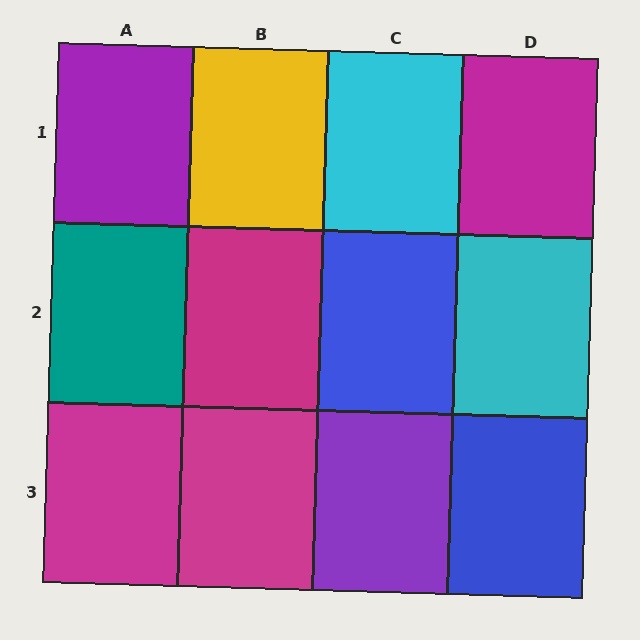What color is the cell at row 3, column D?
Blue.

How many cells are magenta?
4 cells are magenta.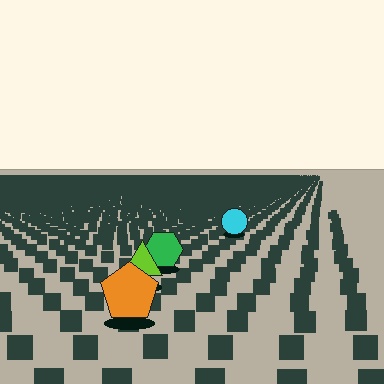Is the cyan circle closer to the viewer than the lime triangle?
No. The lime triangle is closer — you can tell from the texture gradient: the ground texture is coarser near it.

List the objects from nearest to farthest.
From nearest to farthest: the orange pentagon, the lime triangle, the green hexagon, the cyan circle.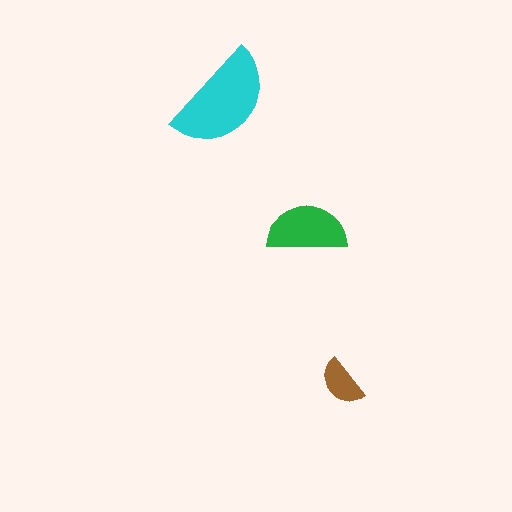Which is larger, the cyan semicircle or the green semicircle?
The cyan one.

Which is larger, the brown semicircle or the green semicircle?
The green one.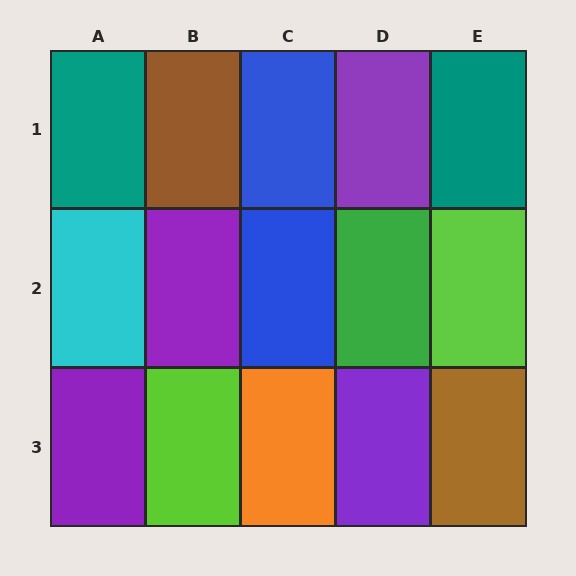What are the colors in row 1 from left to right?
Teal, brown, blue, purple, teal.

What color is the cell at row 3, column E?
Brown.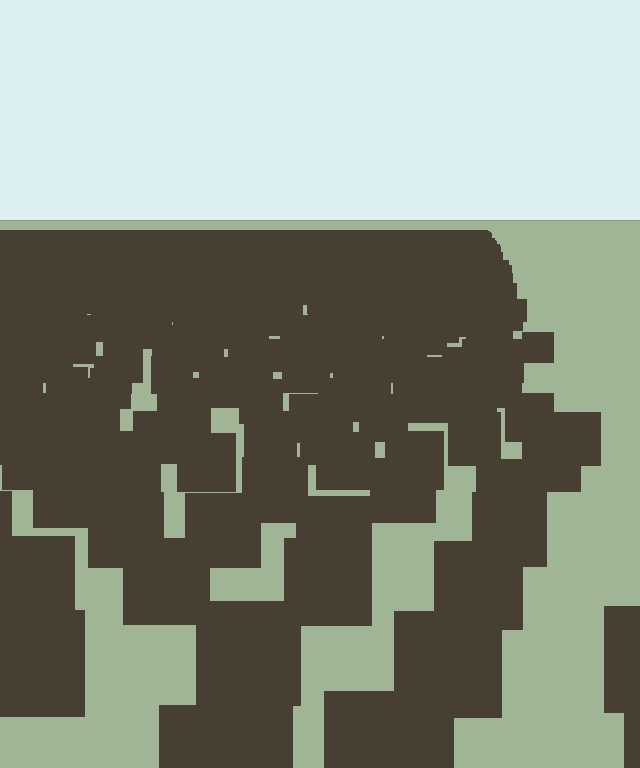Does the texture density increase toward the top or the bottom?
Density increases toward the top.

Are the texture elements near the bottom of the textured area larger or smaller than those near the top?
Larger. Near the bottom, elements are closer to the viewer and appear at a bigger on-screen size.